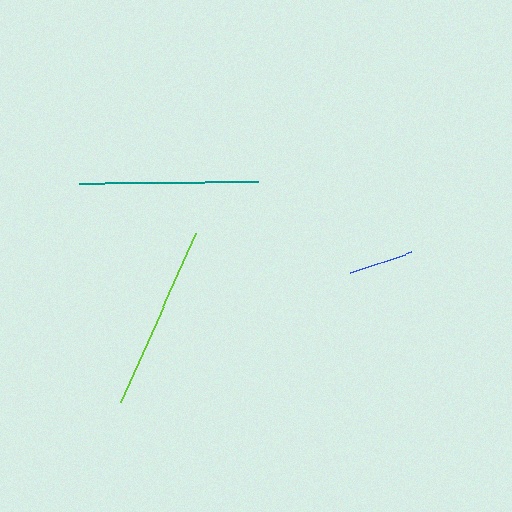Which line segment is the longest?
The lime line is the longest at approximately 185 pixels.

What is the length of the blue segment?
The blue segment is approximately 64 pixels long.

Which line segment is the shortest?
The blue line is the shortest at approximately 64 pixels.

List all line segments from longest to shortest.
From longest to shortest: lime, teal, blue.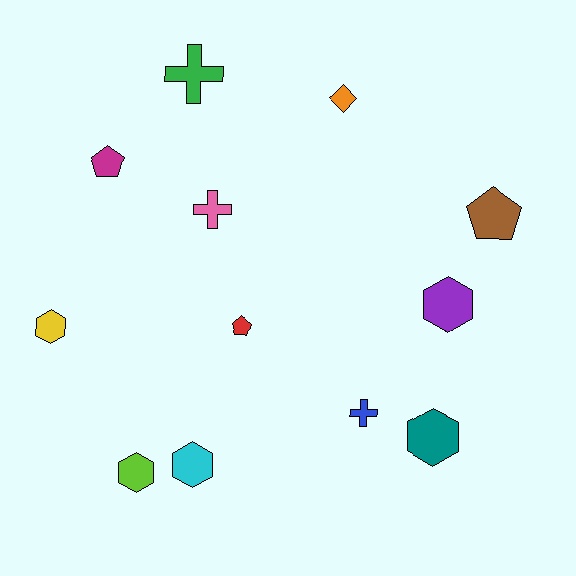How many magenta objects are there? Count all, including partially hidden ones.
There is 1 magenta object.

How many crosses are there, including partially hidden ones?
There are 3 crosses.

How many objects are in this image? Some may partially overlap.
There are 12 objects.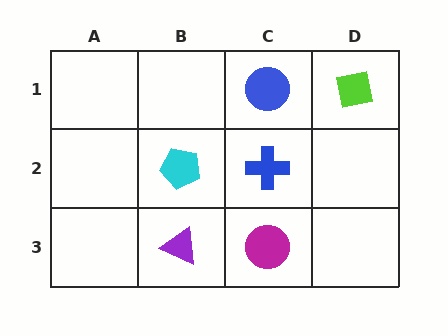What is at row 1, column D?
A lime square.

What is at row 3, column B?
A purple triangle.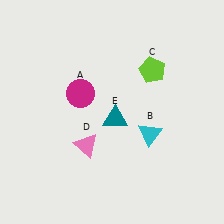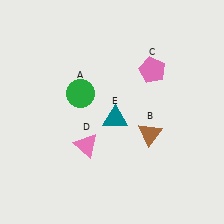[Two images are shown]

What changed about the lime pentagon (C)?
In Image 1, C is lime. In Image 2, it changed to pink.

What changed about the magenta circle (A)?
In Image 1, A is magenta. In Image 2, it changed to green.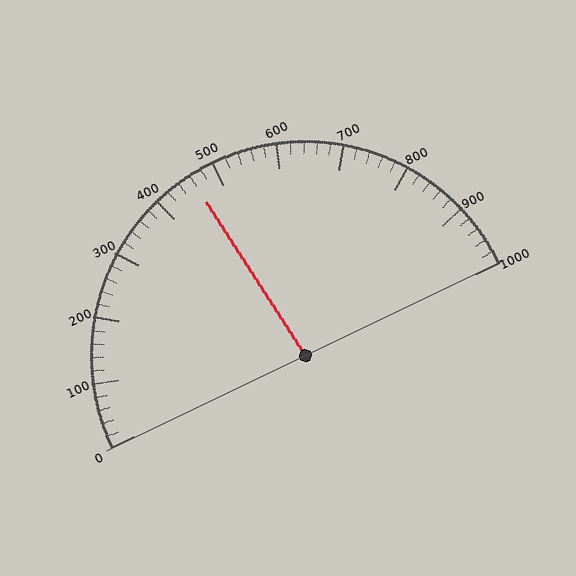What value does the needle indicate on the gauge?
The needle indicates approximately 460.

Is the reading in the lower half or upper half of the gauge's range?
The reading is in the lower half of the range (0 to 1000).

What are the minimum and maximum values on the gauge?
The gauge ranges from 0 to 1000.